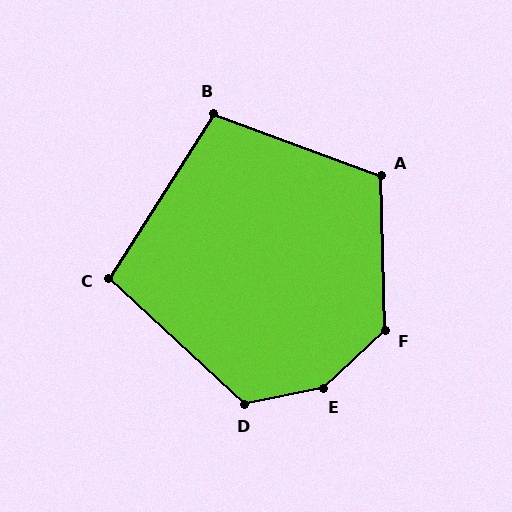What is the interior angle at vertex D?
Approximately 126 degrees (obtuse).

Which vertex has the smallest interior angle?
C, at approximately 100 degrees.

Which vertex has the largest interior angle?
E, at approximately 148 degrees.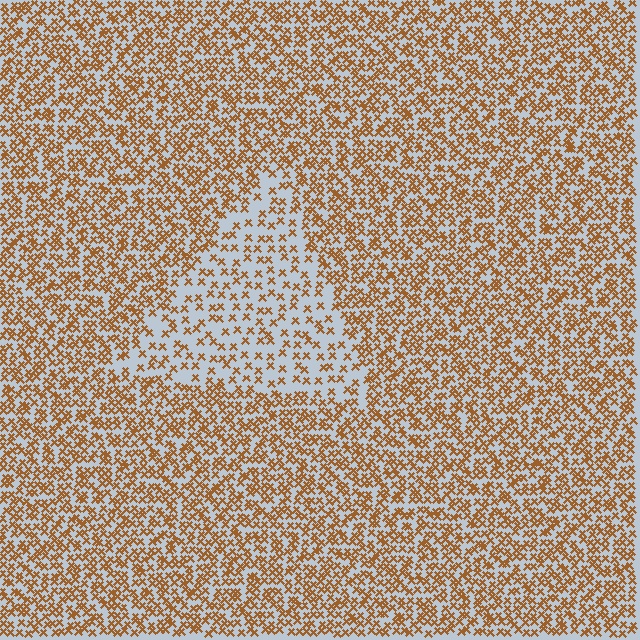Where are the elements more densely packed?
The elements are more densely packed outside the triangle boundary.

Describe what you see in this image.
The image contains small brown elements arranged at two different densities. A triangle-shaped region is visible where the elements are less densely packed than the surrounding area.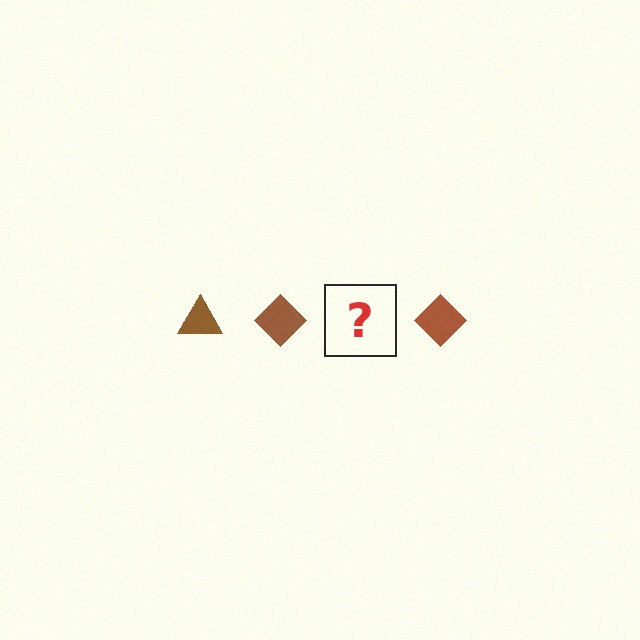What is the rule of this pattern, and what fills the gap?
The rule is that the pattern cycles through triangle, diamond shapes in brown. The gap should be filled with a brown triangle.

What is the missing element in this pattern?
The missing element is a brown triangle.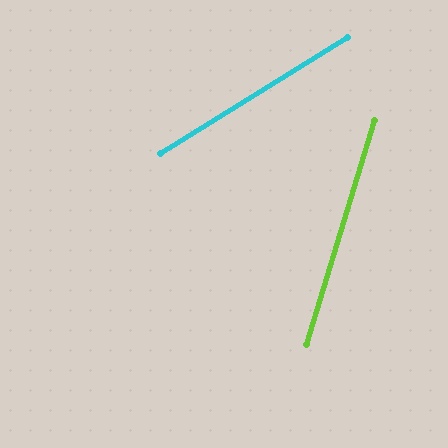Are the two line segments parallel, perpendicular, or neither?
Neither parallel nor perpendicular — they differ by about 41°.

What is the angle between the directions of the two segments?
Approximately 41 degrees.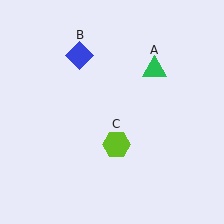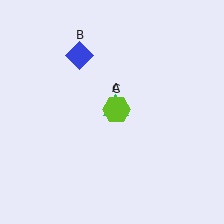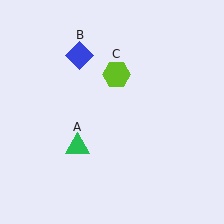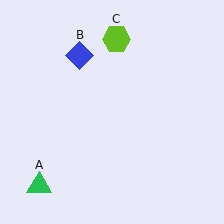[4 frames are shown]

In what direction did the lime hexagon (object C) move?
The lime hexagon (object C) moved up.